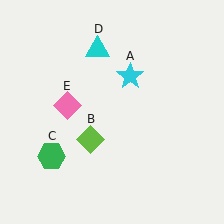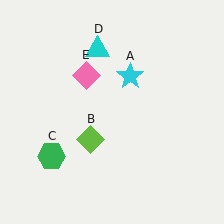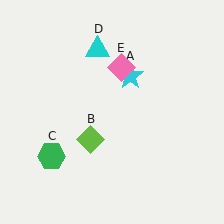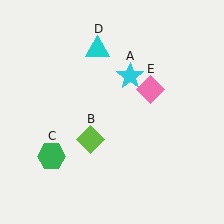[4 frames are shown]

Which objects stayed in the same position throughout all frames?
Cyan star (object A) and lime diamond (object B) and green hexagon (object C) and cyan triangle (object D) remained stationary.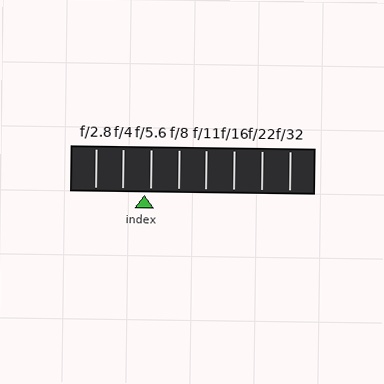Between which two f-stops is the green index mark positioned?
The index mark is between f/4 and f/5.6.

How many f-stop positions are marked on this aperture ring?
There are 8 f-stop positions marked.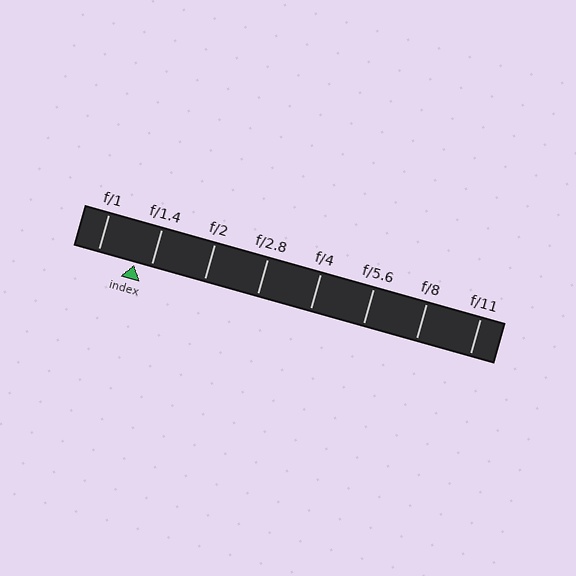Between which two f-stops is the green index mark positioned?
The index mark is between f/1 and f/1.4.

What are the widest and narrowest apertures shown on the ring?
The widest aperture shown is f/1 and the narrowest is f/11.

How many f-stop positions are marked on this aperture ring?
There are 8 f-stop positions marked.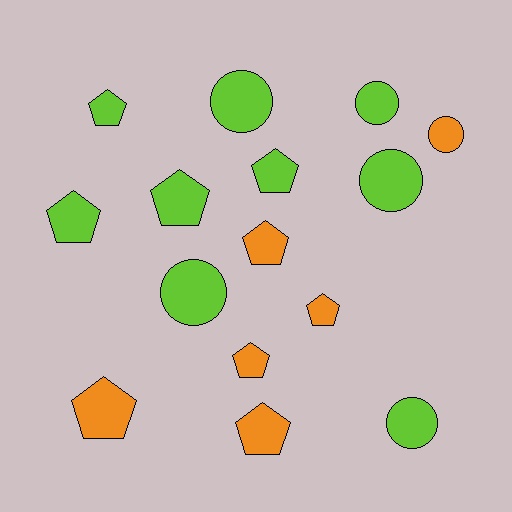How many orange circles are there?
There is 1 orange circle.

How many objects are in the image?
There are 15 objects.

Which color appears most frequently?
Lime, with 9 objects.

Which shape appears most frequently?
Pentagon, with 9 objects.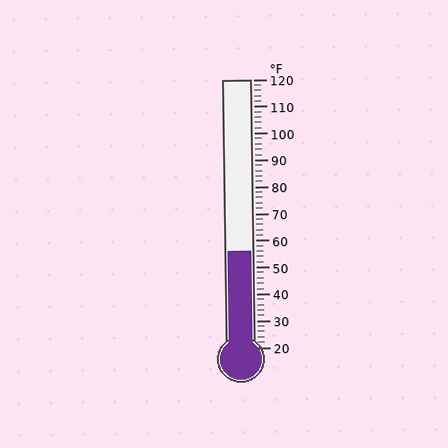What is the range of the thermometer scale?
The thermometer scale ranges from 20°F to 120°F.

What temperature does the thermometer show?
The thermometer shows approximately 56°F.